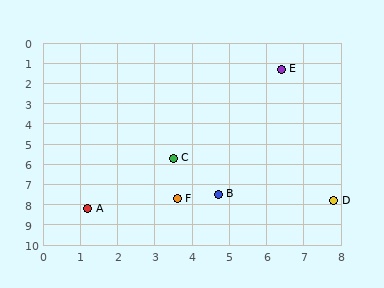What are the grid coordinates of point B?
Point B is at approximately (4.7, 7.5).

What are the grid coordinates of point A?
Point A is at approximately (1.2, 8.2).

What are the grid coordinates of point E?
Point E is at approximately (6.4, 1.3).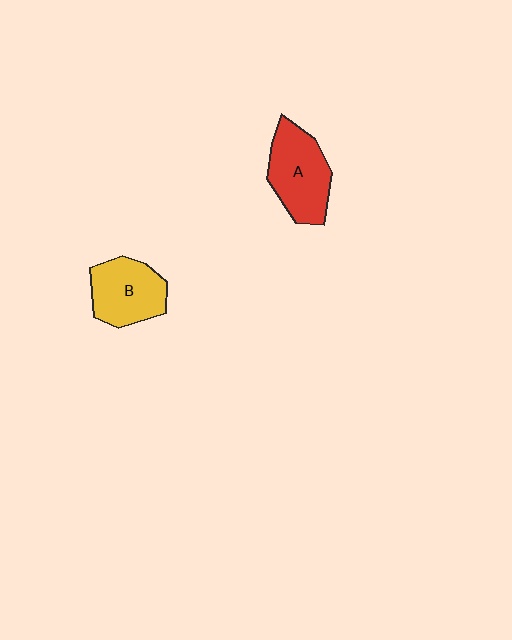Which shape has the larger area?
Shape A (red).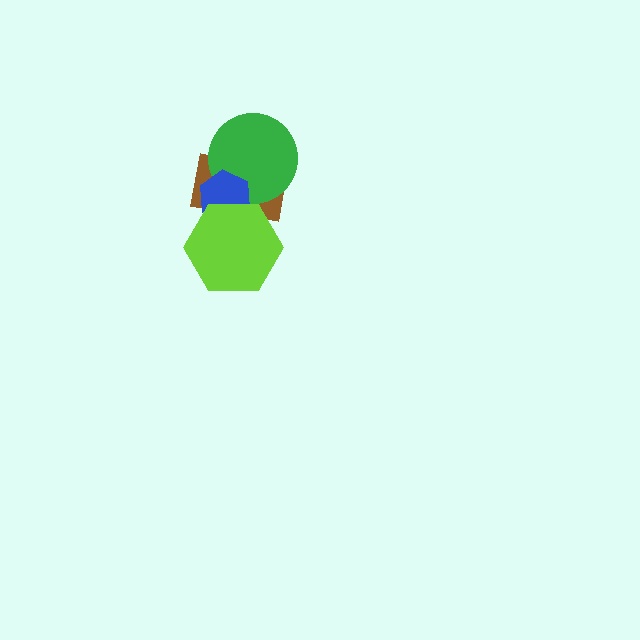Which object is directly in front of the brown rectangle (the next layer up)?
The green circle is directly in front of the brown rectangle.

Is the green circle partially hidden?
Yes, it is partially covered by another shape.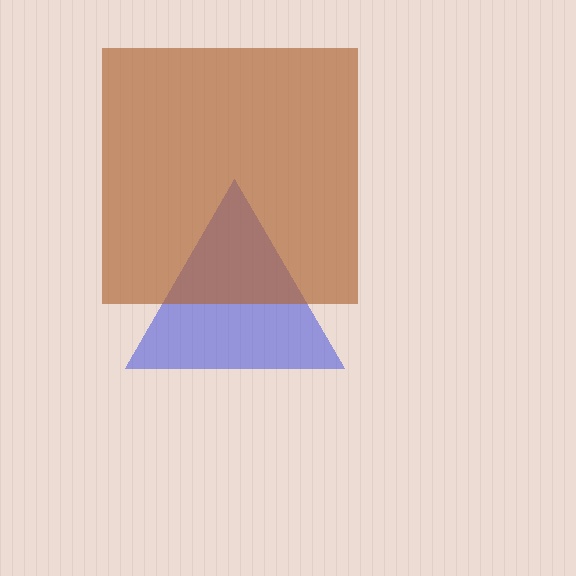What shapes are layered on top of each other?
The layered shapes are: a blue triangle, a brown square.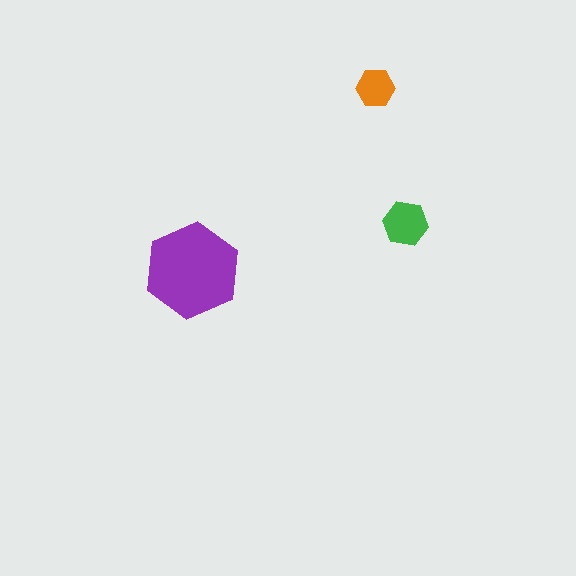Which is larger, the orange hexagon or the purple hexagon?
The purple one.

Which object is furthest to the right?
The green hexagon is rightmost.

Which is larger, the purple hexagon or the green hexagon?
The purple one.